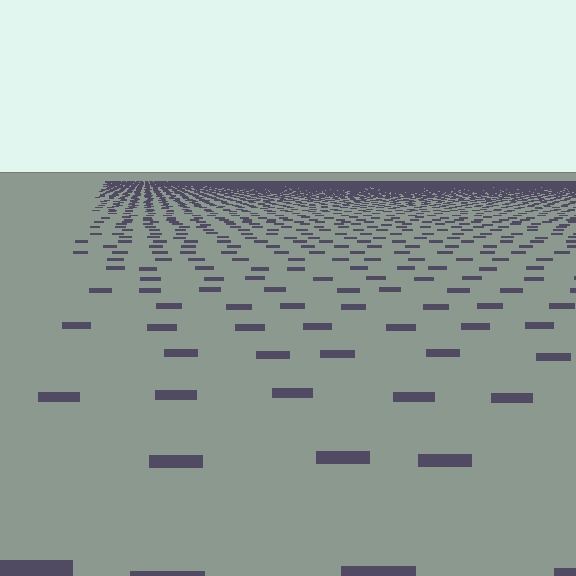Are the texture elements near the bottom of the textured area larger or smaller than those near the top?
Larger. Near the bottom, elements are closer to the viewer and appear at a bigger on-screen size.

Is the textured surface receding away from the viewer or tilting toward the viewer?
The surface is receding away from the viewer. Texture elements get smaller and denser toward the top.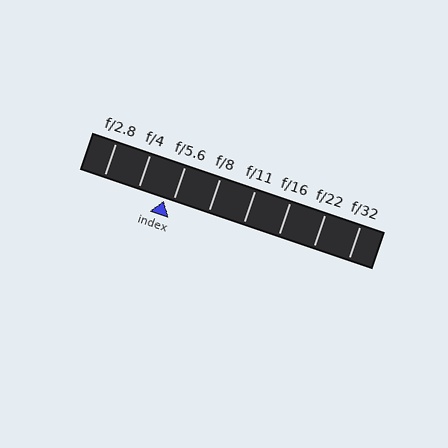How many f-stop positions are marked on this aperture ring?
There are 8 f-stop positions marked.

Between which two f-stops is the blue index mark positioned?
The index mark is between f/4 and f/5.6.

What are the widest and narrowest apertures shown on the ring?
The widest aperture shown is f/2.8 and the narrowest is f/32.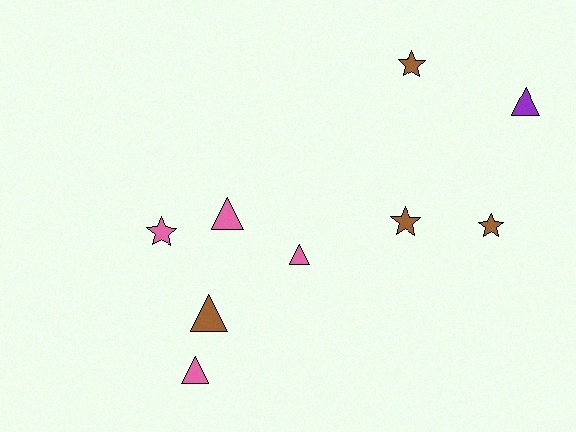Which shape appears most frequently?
Triangle, with 5 objects.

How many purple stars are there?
There are no purple stars.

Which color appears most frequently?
Pink, with 4 objects.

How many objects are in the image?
There are 9 objects.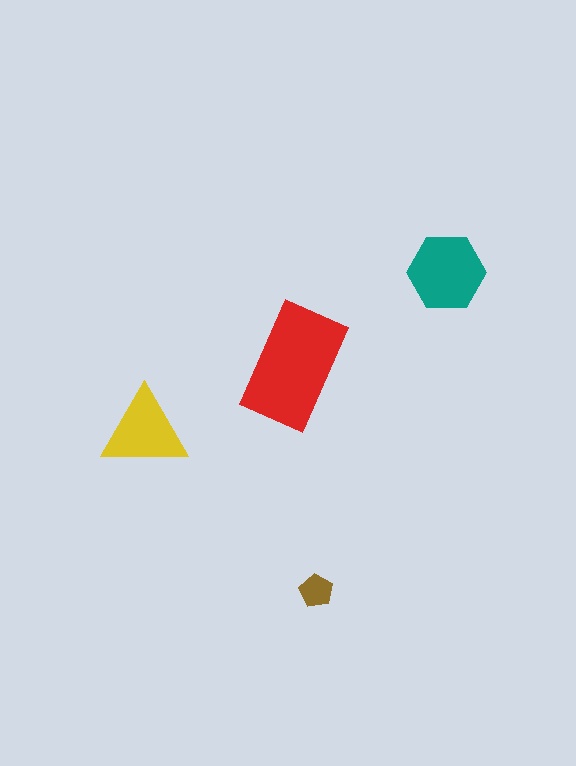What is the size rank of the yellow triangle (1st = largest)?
3rd.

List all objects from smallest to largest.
The brown pentagon, the yellow triangle, the teal hexagon, the red rectangle.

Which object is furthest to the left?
The yellow triangle is leftmost.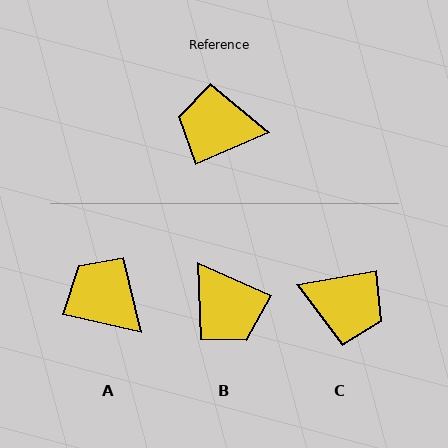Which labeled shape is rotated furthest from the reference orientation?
C, about 166 degrees away.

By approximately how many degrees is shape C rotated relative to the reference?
Approximately 166 degrees counter-clockwise.